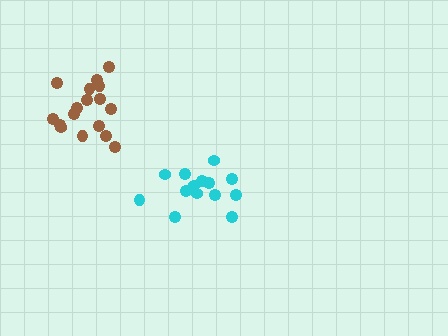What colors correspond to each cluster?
The clusters are colored: brown, cyan.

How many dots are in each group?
Group 1: 17 dots, Group 2: 14 dots (31 total).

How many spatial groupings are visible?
There are 2 spatial groupings.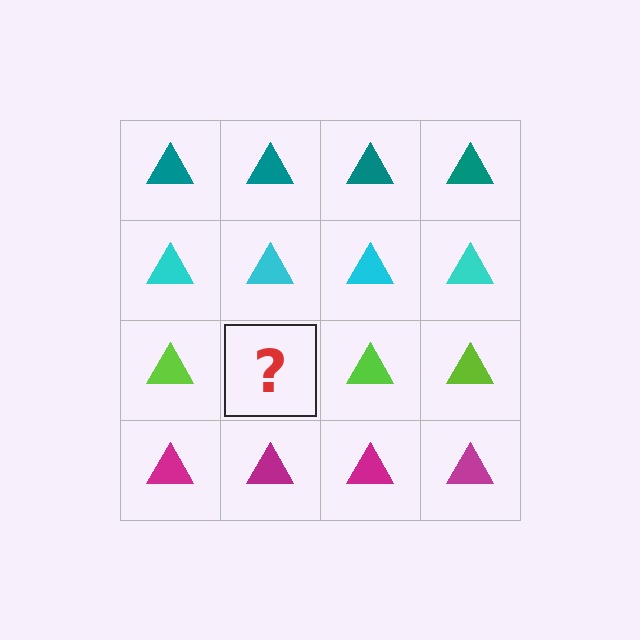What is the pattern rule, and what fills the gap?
The rule is that each row has a consistent color. The gap should be filled with a lime triangle.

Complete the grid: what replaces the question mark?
The question mark should be replaced with a lime triangle.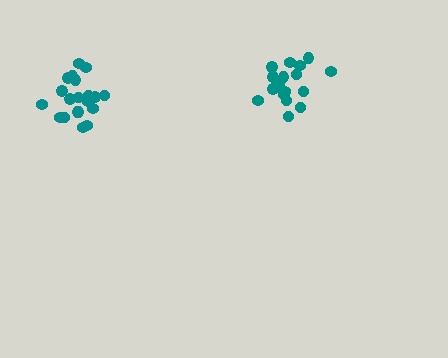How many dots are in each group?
Group 1: 20 dots, Group 2: 18 dots (38 total).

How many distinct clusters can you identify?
There are 2 distinct clusters.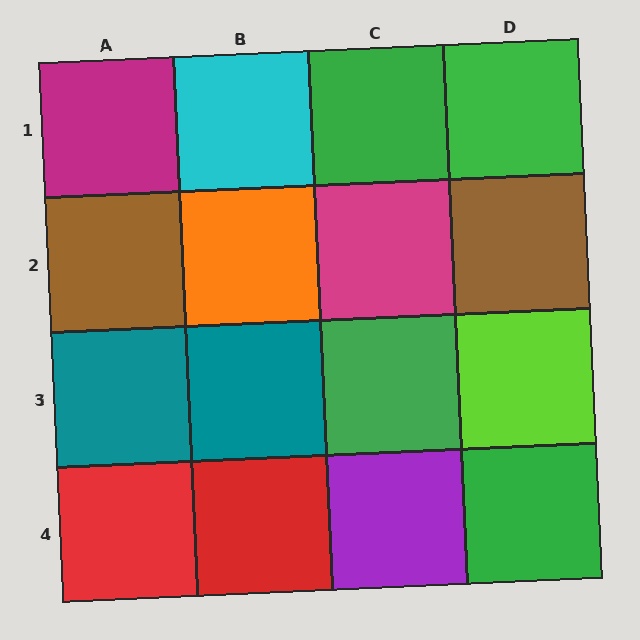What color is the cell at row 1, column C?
Green.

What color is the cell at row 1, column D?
Green.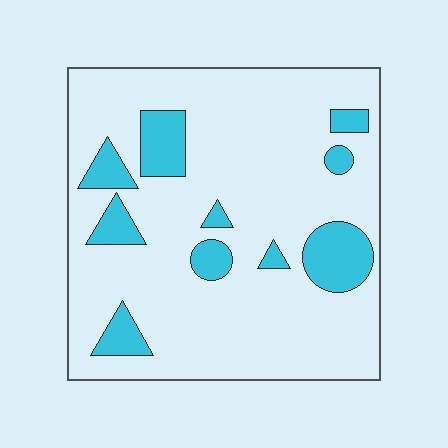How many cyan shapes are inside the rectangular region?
10.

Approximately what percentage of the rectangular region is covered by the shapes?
Approximately 15%.